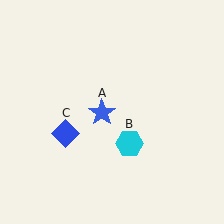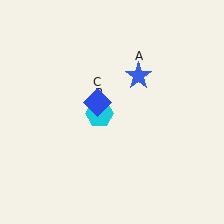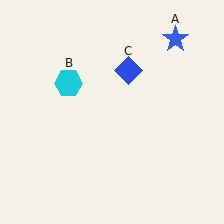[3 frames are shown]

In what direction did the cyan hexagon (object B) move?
The cyan hexagon (object B) moved up and to the left.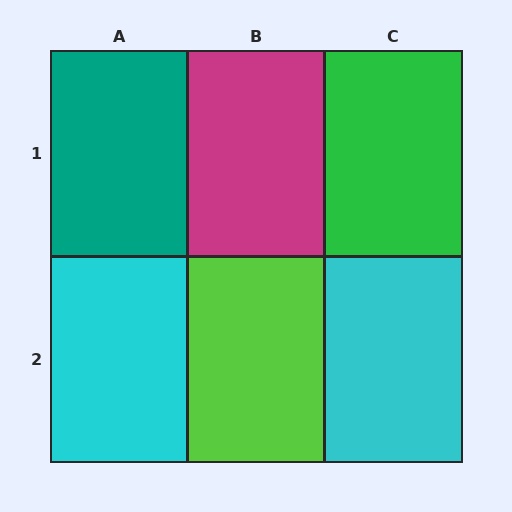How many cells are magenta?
1 cell is magenta.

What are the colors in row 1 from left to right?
Teal, magenta, green.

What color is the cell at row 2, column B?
Lime.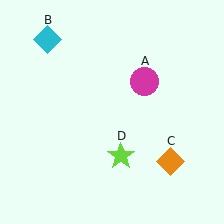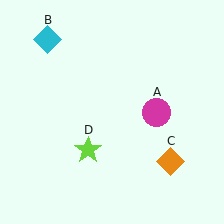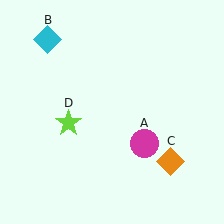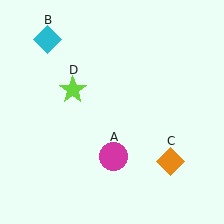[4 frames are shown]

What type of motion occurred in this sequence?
The magenta circle (object A), lime star (object D) rotated clockwise around the center of the scene.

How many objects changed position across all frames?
2 objects changed position: magenta circle (object A), lime star (object D).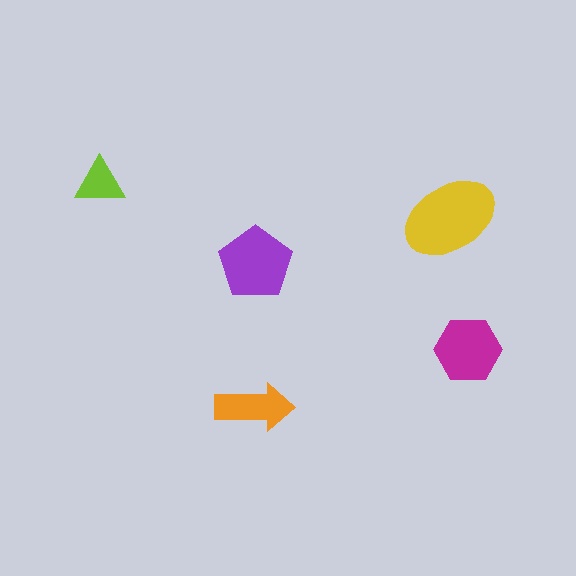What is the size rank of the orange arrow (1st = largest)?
4th.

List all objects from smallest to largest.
The lime triangle, the orange arrow, the magenta hexagon, the purple pentagon, the yellow ellipse.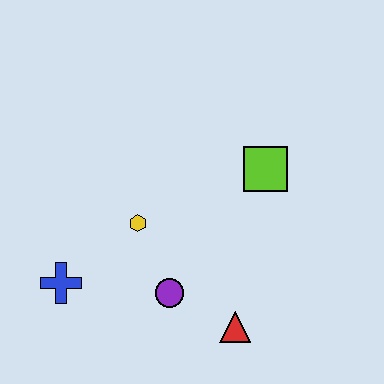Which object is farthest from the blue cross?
The lime square is farthest from the blue cross.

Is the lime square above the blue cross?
Yes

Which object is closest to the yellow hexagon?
The purple circle is closest to the yellow hexagon.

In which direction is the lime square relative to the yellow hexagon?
The lime square is to the right of the yellow hexagon.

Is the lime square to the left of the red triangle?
No